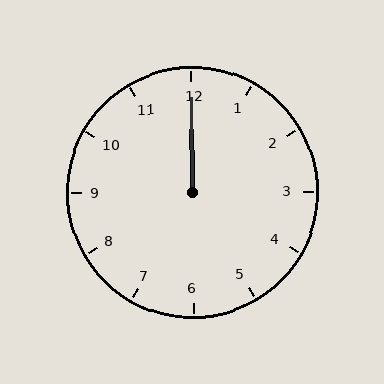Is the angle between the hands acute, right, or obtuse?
It is acute.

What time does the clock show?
12:00.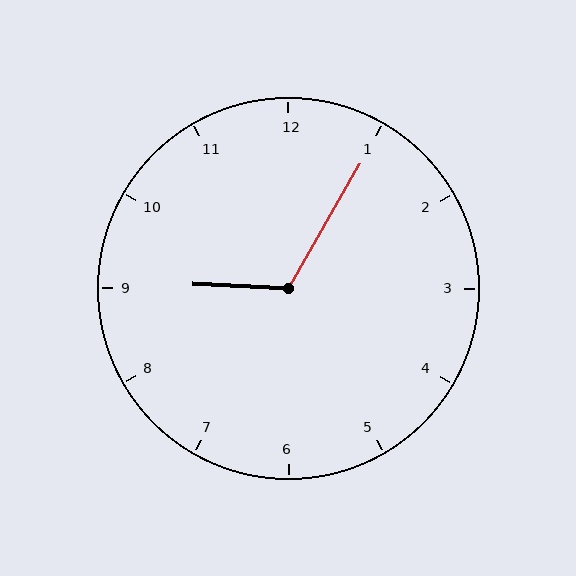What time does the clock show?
9:05.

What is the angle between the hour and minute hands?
Approximately 118 degrees.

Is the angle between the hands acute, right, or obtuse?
It is obtuse.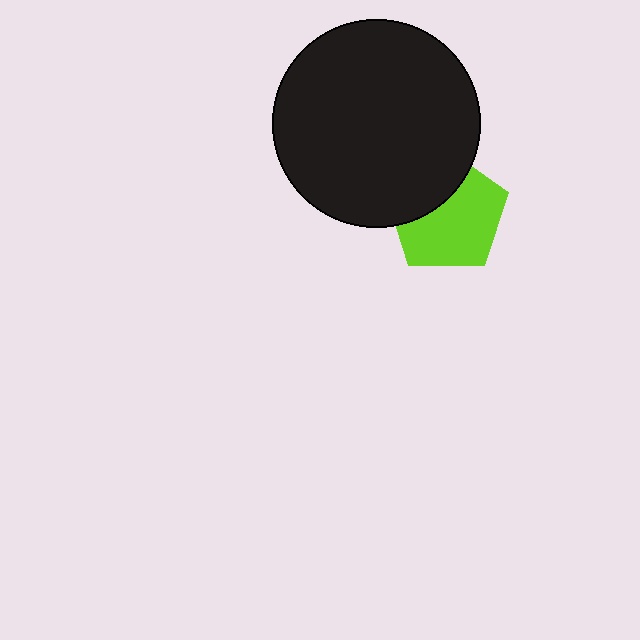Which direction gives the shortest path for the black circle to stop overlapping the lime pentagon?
Moving up gives the shortest separation.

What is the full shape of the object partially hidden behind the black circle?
The partially hidden object is a lime pentagon.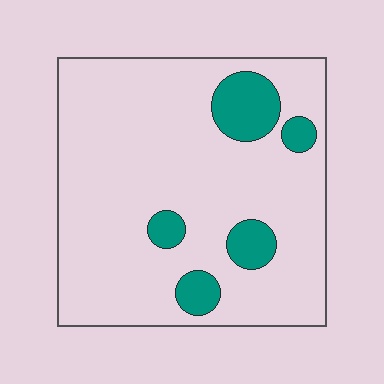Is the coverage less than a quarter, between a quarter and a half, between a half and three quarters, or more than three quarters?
Less than a quarter.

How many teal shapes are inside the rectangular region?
5.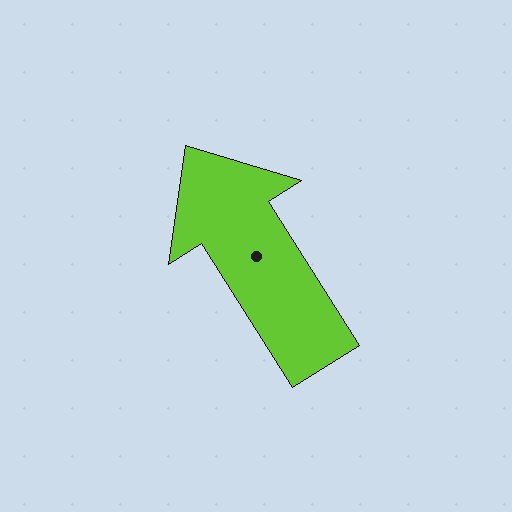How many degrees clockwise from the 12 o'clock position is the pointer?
Approximately 328 degrees.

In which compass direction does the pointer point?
Northwest.